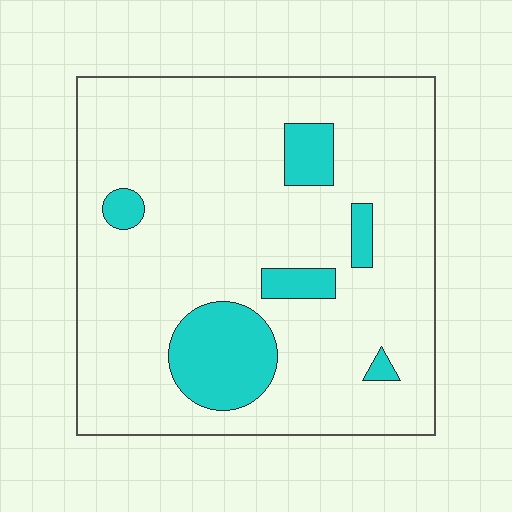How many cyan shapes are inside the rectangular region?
6.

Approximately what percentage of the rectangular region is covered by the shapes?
Approximately 15%.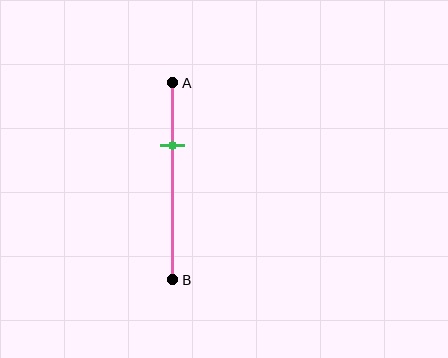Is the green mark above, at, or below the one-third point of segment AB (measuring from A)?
The green mark is approximately at the one-third point of segment AB.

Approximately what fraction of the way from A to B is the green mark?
The green mark is approximately 30% of the way from A to B.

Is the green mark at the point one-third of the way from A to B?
Yes, the mark is approximately at the one-third point.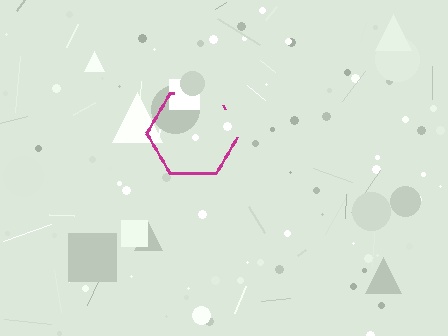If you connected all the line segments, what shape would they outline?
They would outline a hexagon.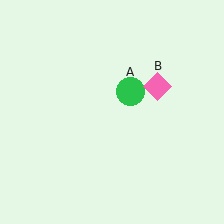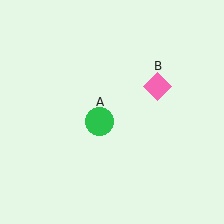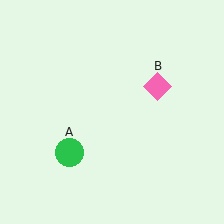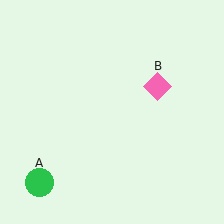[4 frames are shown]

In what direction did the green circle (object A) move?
The green circle (object A) moved down and to the left.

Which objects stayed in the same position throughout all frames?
Pink diamond (object B) remained stationary.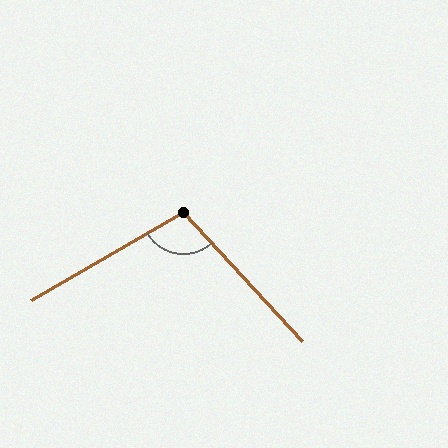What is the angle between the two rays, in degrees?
Approximately 103 degrees.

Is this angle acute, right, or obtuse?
It is obtuse.